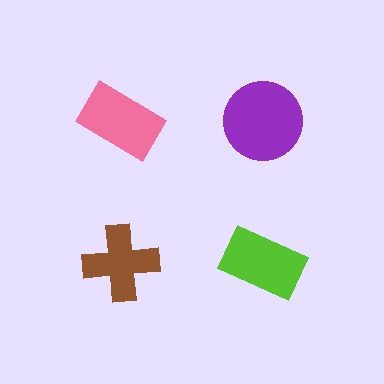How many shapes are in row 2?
2 shapes.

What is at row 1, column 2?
A purple circle.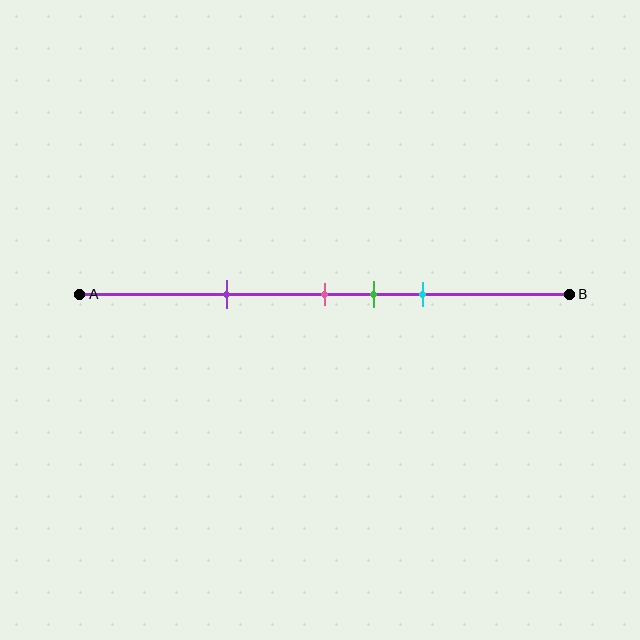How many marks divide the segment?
There are 4 marks dividing the segment.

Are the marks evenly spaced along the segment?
No, the marks are not evenly spaced.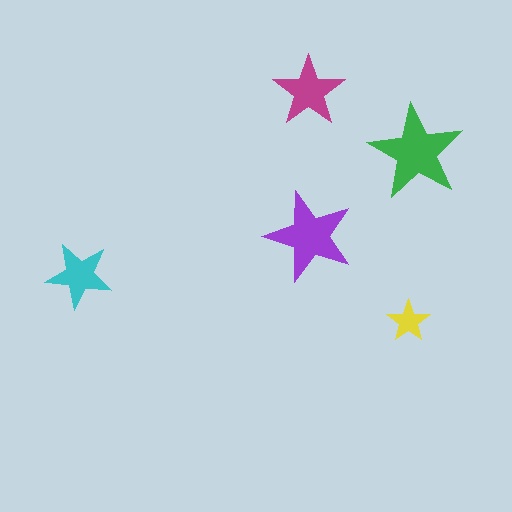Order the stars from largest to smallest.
the green one, the purple one, the magenta one, the cyan one, the yellow one.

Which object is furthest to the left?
The cyan star is leftmost.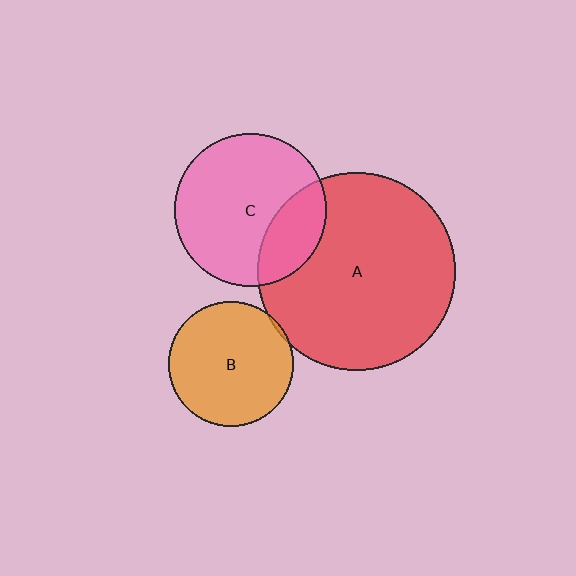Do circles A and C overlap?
Yes.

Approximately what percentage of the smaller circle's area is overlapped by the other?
Approximately 25%.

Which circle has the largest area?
Circle A (red).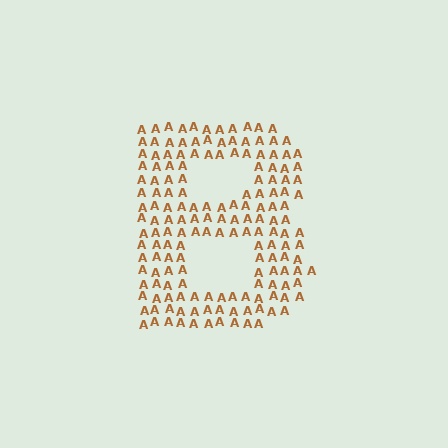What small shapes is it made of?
It is made of small letter A's.